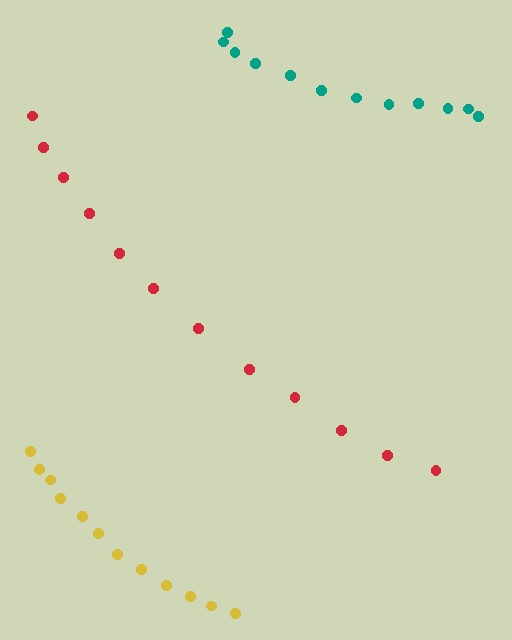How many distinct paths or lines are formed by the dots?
There are 3 distinct paths.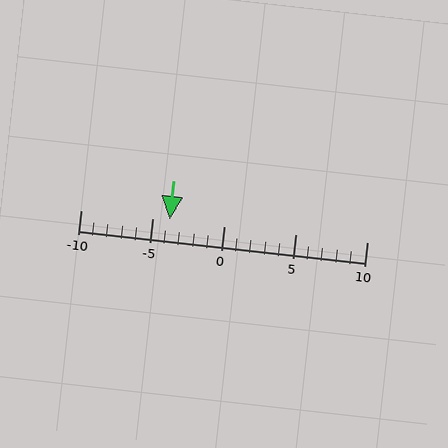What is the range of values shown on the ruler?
The ruler shows values from -10 to 10.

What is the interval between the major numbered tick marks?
The major tick marks are spaced 5 units apart.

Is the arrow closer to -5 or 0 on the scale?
The arrow is closer to -5.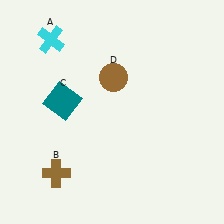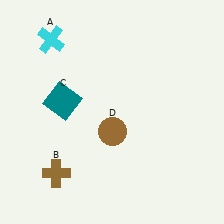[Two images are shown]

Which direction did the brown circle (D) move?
The brown circle (D) moved down.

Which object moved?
The brown circle (D) moved down.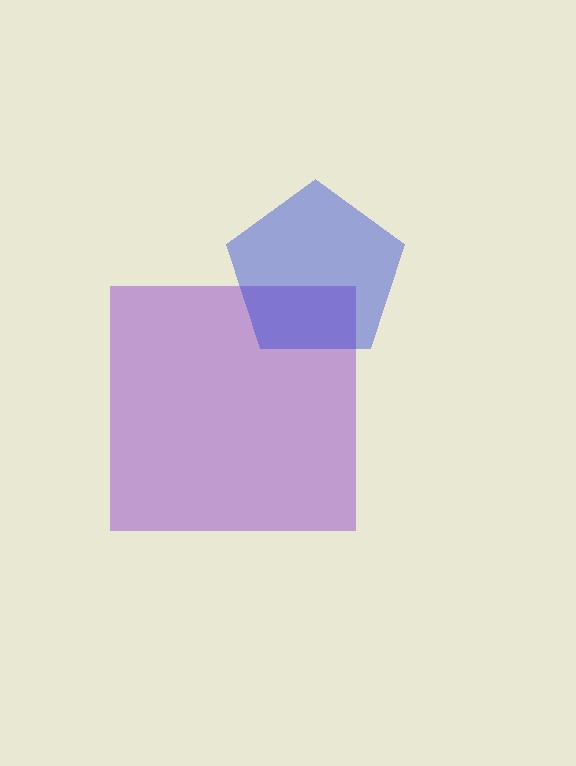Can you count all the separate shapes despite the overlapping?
Yes, there are 2 separate shapes.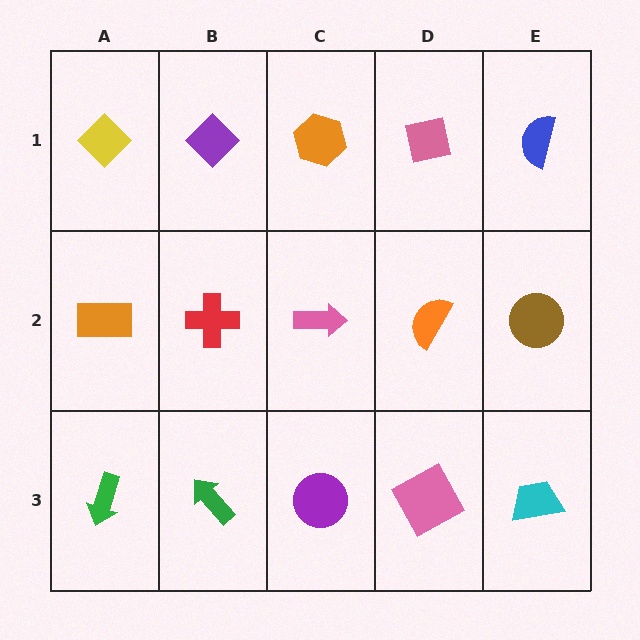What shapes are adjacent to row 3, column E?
A brown circle (row 2, column E), a pink square (row 3, column D).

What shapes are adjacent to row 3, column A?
An orange rectangle (row 2, column A), a green arrow (row 3, column B).